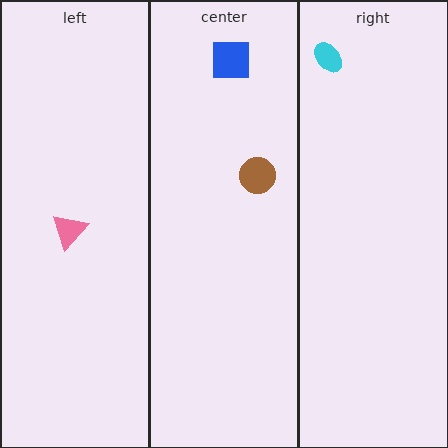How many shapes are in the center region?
2.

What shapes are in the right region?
The cyan ellipse.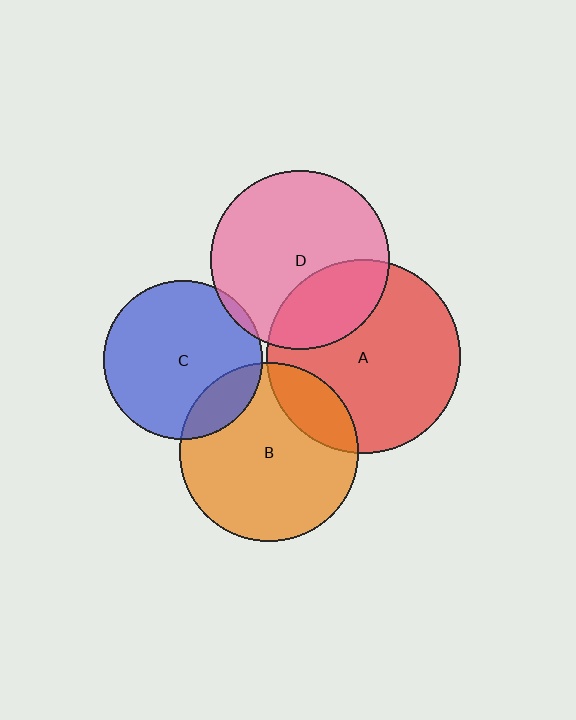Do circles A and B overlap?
Yes.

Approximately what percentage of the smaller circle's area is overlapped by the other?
Approximately 20%.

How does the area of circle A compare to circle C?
Approximately 1.5 times.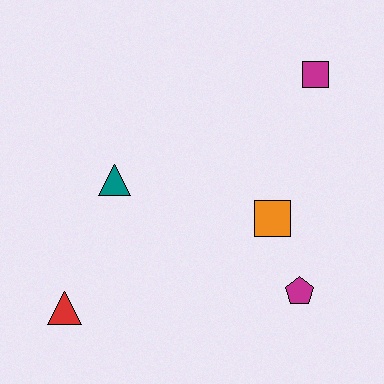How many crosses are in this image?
There are no crosses.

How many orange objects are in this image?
There is 1 orange object.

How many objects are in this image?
There are 5 objects.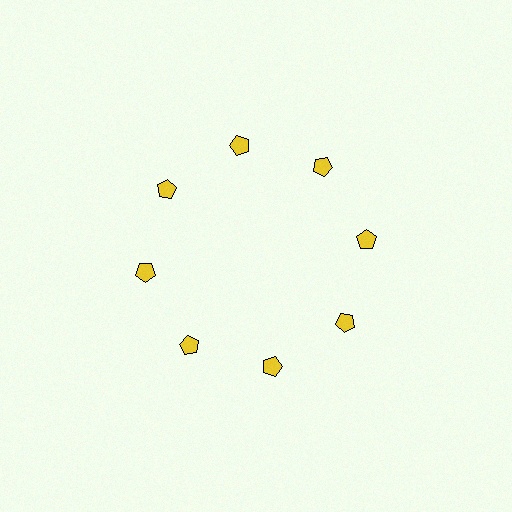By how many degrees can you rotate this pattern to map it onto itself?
The pattern maps onto itself every 45 degrees of rotation.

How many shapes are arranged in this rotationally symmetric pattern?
There are 8 shapes, arranged in 8 groups of 1.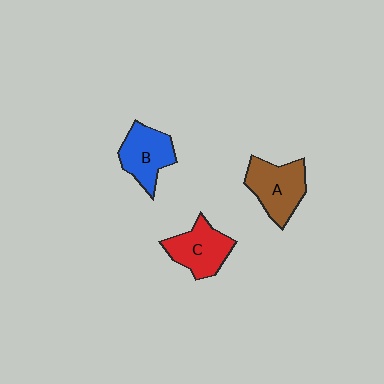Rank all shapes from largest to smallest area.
From largest to smallest: A (brown), C (red), B (blue).